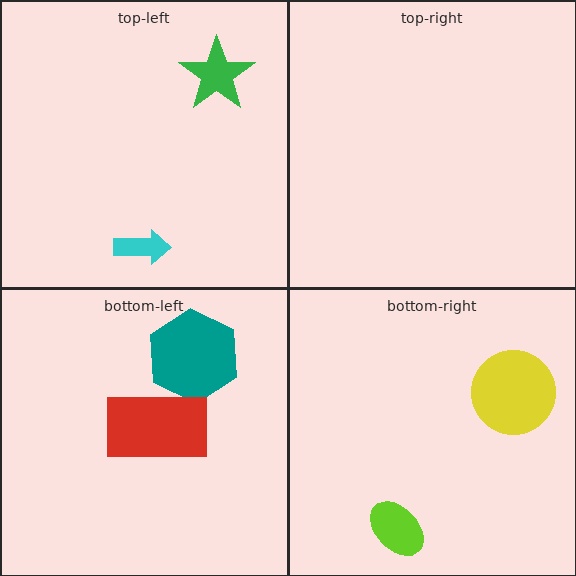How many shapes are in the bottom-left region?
2.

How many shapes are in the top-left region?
2.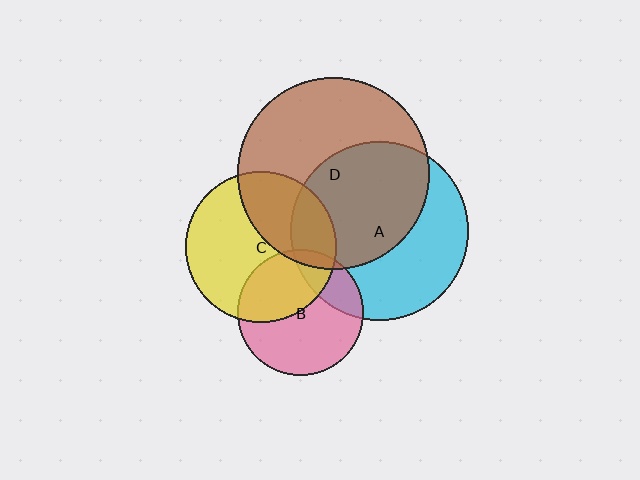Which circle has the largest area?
Circle D (brown).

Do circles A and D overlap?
Yes.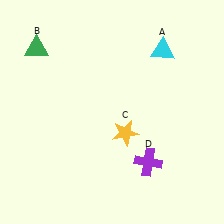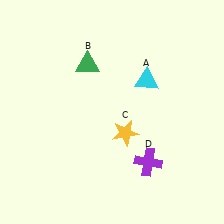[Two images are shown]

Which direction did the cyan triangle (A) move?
The cyan triangle (A) moved down.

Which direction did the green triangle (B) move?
The green triangle (B) moved right.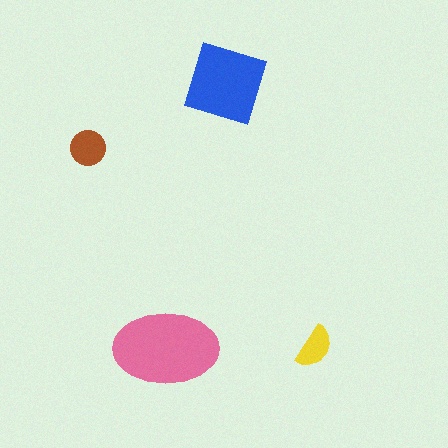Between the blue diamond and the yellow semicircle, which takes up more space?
The blue diamond.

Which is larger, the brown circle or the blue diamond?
The blue diamond.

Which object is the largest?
The pink ellipse.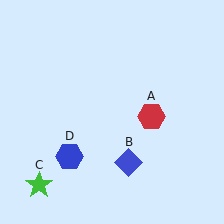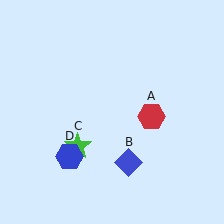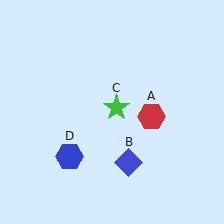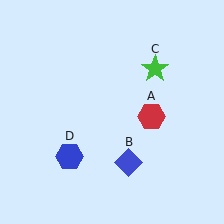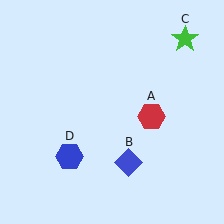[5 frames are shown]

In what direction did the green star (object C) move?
The green star (object C) moved up and to the right.